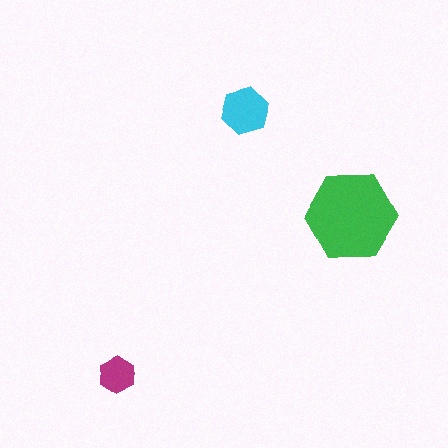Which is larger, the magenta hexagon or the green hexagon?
The green one.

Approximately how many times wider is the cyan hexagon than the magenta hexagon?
About 1.5 times wider.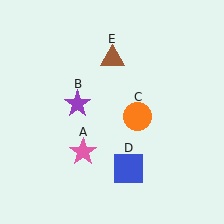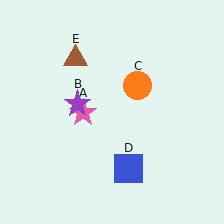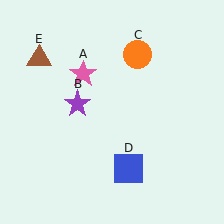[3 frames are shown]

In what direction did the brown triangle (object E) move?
The brown triangle (object E) moved left.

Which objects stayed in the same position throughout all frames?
Purple star (object B) and blue square (object D) remained stationary.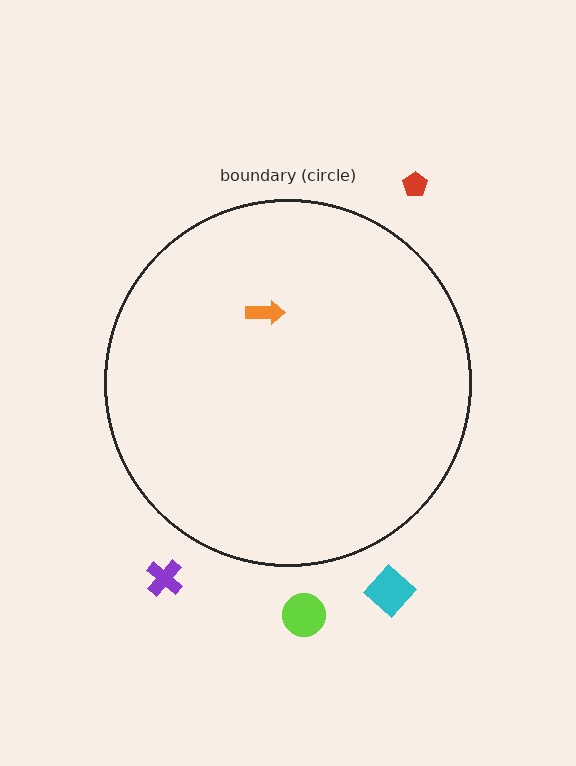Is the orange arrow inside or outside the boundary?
Inside.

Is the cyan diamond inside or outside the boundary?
Outside.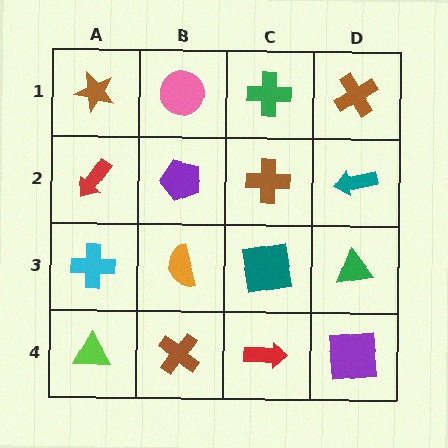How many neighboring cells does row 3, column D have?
3.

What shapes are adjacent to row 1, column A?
A red arrow (row 2, column A), a pink circle (row 1, column B).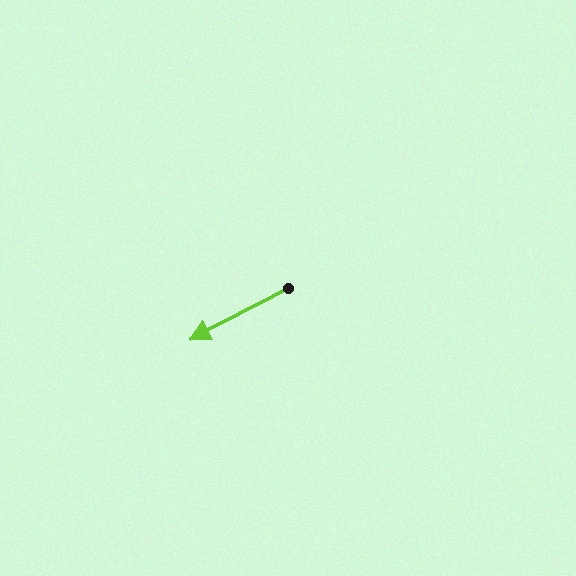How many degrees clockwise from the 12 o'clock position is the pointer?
Approximately 243 degrees.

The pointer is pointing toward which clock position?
Roughly 8 o'clock.